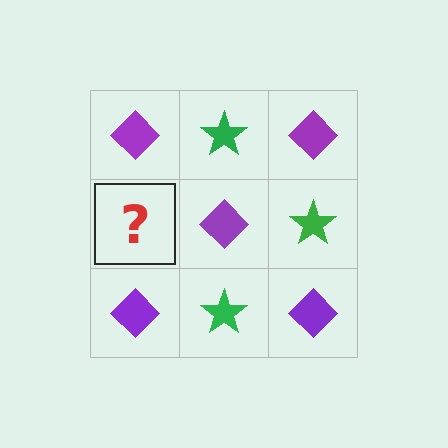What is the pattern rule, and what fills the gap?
The rule is that it alternates purple diamond and green star in a checkerboard pattern. The gap should be filled with a green star.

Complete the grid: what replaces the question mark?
The question mark should be replaced with a green star.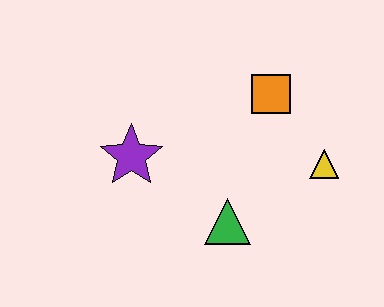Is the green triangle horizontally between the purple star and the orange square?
Yes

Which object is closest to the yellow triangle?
The orange square is closest to the yellow triangle.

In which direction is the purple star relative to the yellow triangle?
The purple star is to the left of the yellow triangle.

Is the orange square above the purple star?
Yes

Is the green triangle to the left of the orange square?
Yes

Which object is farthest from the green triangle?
The orange square is farthest from the green triangle.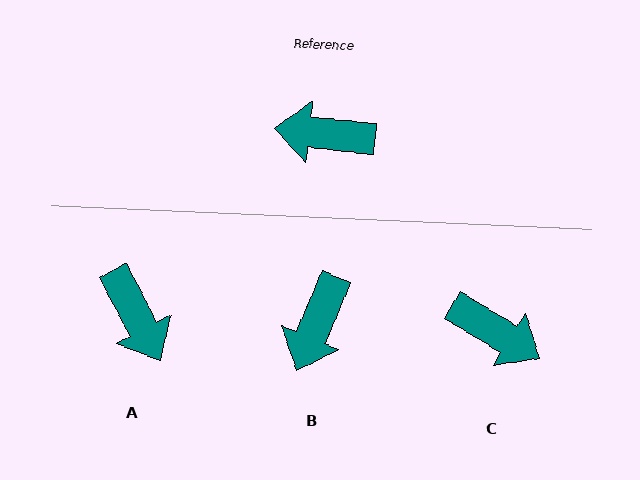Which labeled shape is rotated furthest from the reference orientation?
C, about 155 degrees away.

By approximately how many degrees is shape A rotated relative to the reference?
Approximately 124 degrees counter-clockwise.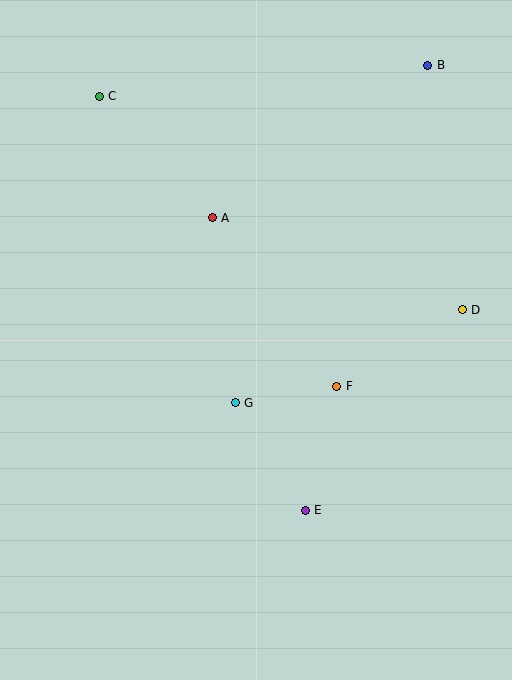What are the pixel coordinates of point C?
Point C is at (99, 96).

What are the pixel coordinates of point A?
Point A is at (212, 218).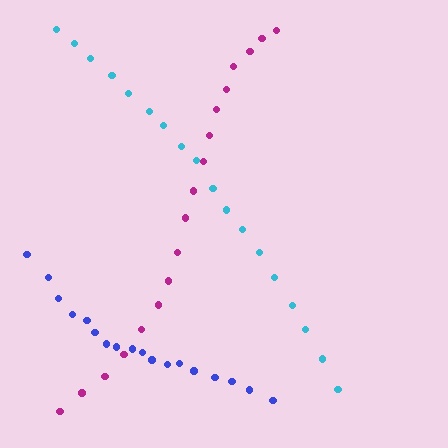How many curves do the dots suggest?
There are 3 distinct paths.